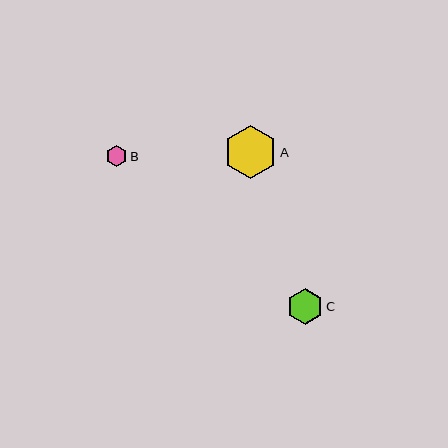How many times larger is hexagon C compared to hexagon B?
Hexagon C is approximately 1.7 times the size of hexagon B.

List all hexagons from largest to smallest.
From largest to smallest: A, C, B.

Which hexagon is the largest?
Hexagon A is the largest with a size of approximately 54 pixels.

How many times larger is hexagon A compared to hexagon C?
Hexagon A is approximately 1.5 times the size of hexagon C.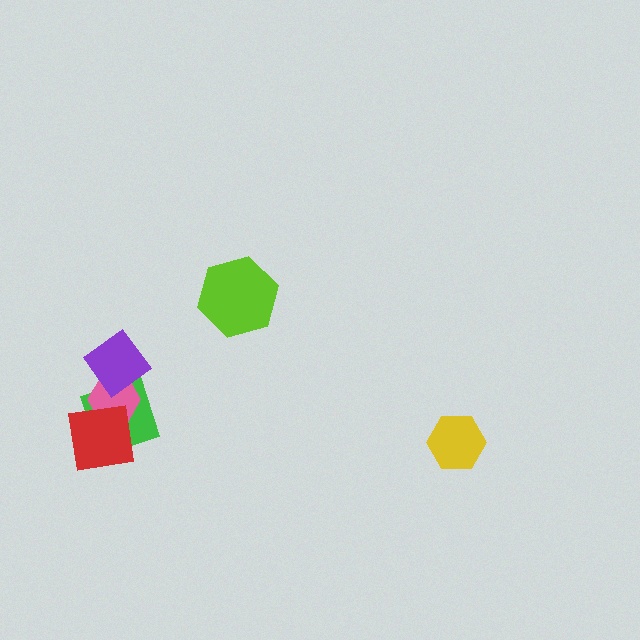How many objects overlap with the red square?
2 objects overlap with the red square.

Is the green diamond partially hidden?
Yes, it is partially covered by another shape.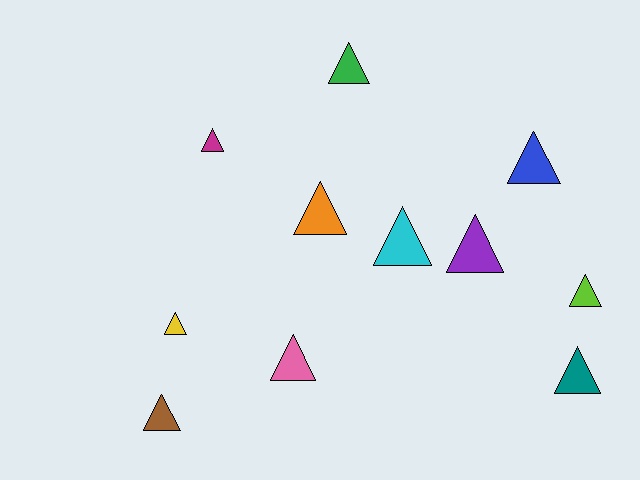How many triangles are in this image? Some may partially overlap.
There are 11 triangles.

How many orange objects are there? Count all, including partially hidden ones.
There is 1 orange object.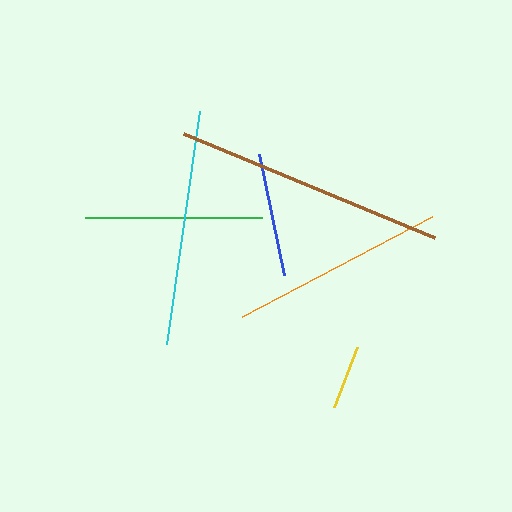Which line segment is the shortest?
The yellow line is the shortest at approximately 64 pixels.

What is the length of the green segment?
The green segment is approximately 177 pixels long.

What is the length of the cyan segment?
The cyan segment is approximately 235 pixels long.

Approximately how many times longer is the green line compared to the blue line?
The green line is approximately 1.4 times the length of the blue line.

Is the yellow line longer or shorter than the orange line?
The orange line is longer than the yellow line.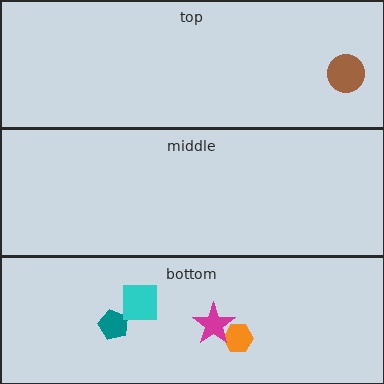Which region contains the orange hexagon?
The bottom region.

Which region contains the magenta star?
The bottom region.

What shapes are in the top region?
The brown circle.